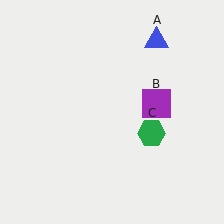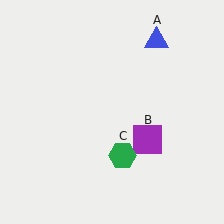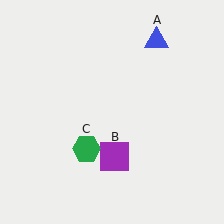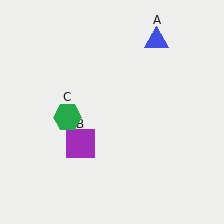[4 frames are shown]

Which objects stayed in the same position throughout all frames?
Blue triangle (object A) remained stationary.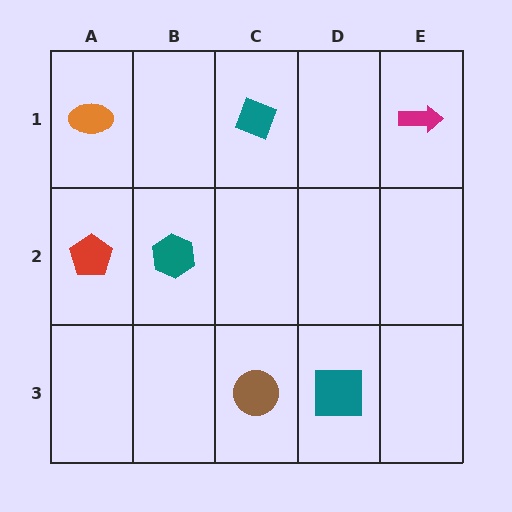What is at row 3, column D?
A teal square.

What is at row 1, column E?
A magenta arrow.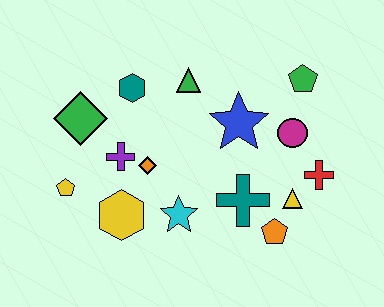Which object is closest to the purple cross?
The orange diamond is closest to the purple cross.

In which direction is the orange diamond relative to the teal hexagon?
The orange diamond is below the teal hexagon.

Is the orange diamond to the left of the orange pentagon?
Yes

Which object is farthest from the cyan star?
The green pentagon is farthest from the cyan star.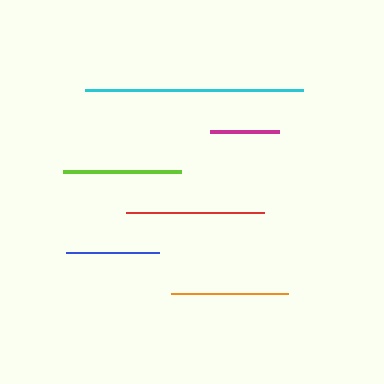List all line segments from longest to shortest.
From longest to shortest: cyan, red, lime, orange, blue, magenta.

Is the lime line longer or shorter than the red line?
The red line is longer than the lime line.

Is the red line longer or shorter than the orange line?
The red line is longer than the orange line.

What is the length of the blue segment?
The blue segment is approximately 93 pixels long.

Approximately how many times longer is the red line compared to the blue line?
The red line is approximately 1.5 times the length of the blue line.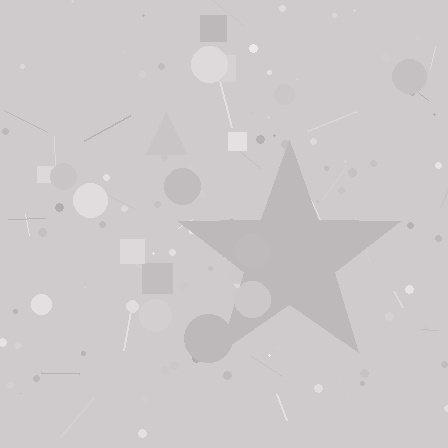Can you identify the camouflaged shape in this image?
The camouflaged shape is a star.